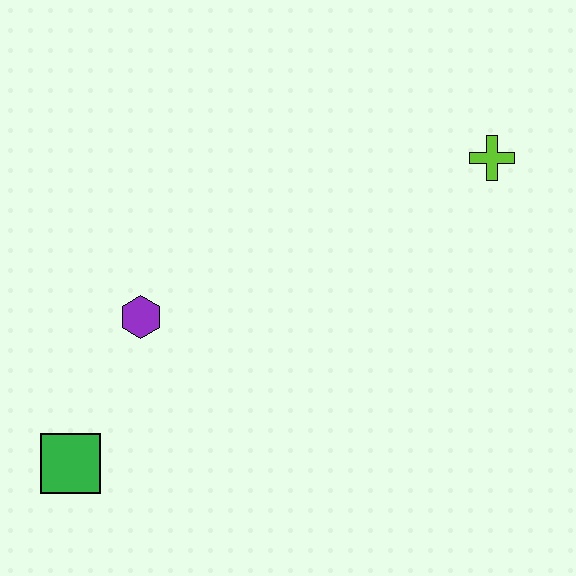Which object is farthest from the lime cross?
The green square is farthest from the lime cross.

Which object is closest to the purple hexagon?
The green square is closest to the purple hexagon.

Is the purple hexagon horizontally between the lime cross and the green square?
Yes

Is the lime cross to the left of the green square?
No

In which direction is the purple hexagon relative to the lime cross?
The purple hexagon is to the left of the lime cross.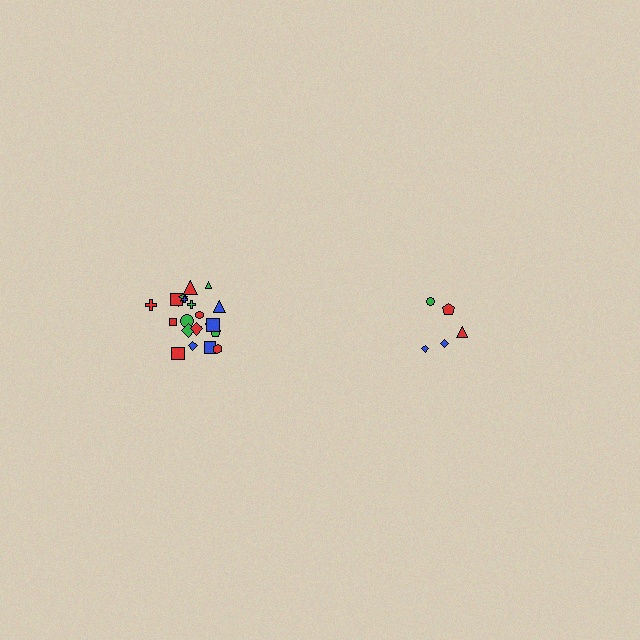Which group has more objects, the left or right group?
The left group.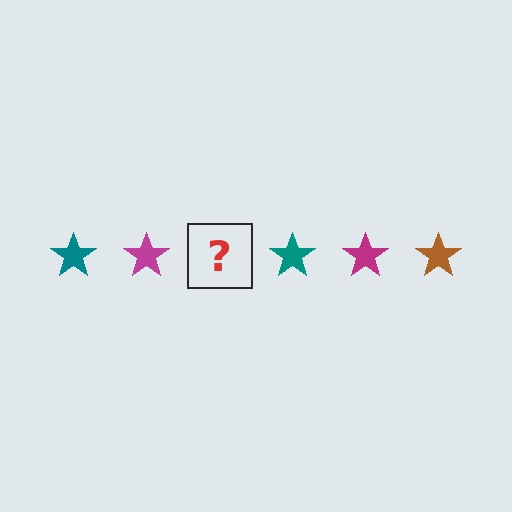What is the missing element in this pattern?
The missing element is a brown star.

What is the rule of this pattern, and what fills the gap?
The rule is that the pattern cycles through teal, magenta, brown stars. The gap should be filled with a brown star.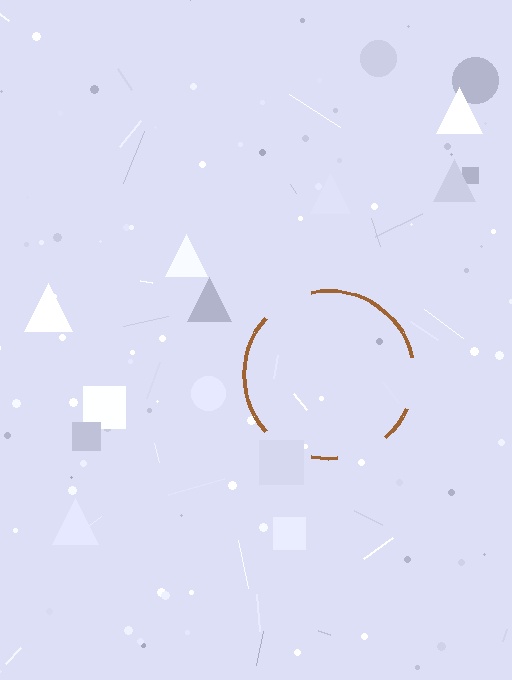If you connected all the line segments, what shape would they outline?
They would outline a circle.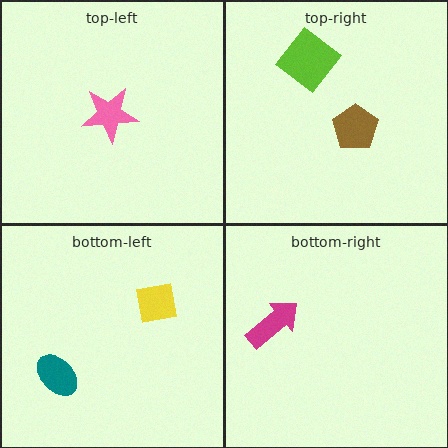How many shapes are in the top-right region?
2.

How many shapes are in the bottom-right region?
1.